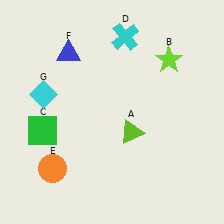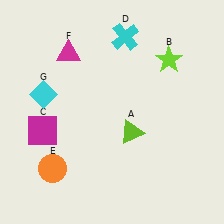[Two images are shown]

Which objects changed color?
C changed from green to magenta. F changed from blue to magenta.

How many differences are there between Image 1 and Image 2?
There are 2 differences between the two images.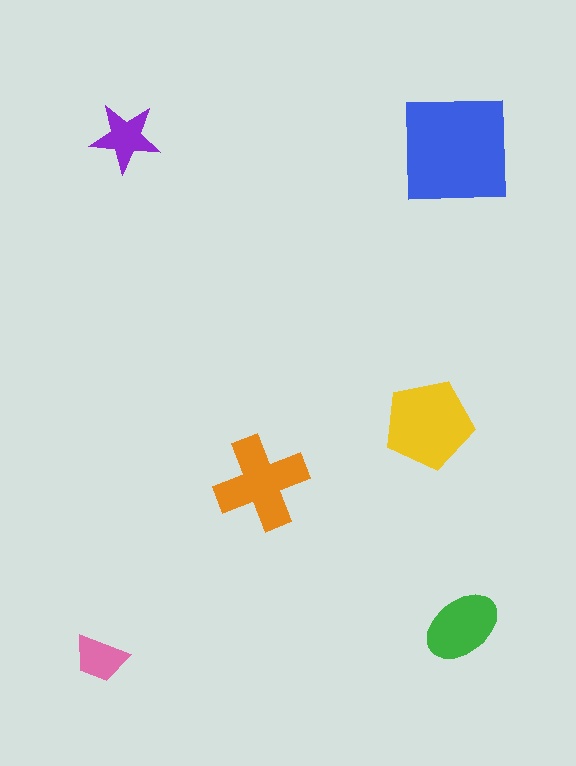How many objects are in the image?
There are 6 objects in the image.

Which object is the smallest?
The pink trapezoid.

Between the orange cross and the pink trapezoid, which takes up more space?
The orange cross.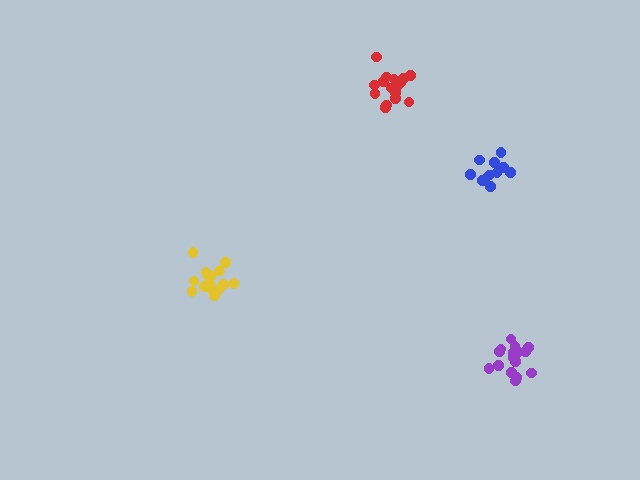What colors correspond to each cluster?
The clusters are colored: purple, yellow, red, blue.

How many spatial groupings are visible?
There are 4 spatial groupings.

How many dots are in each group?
Group 1: 17 dots, Group 2: 16 dots, Group 3: 16 dots, Group 4: 11 dots (60 total).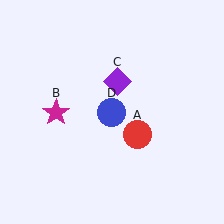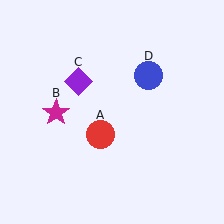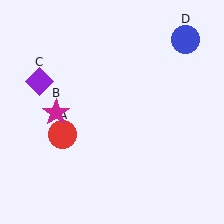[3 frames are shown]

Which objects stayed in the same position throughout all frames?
Magenta star (object B) remained stationary.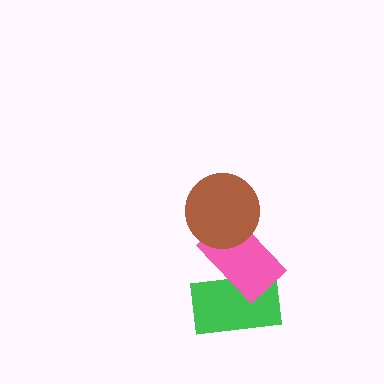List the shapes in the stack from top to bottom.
From top to bottom: the brown circle, the pink rectangle, the green rectangle.